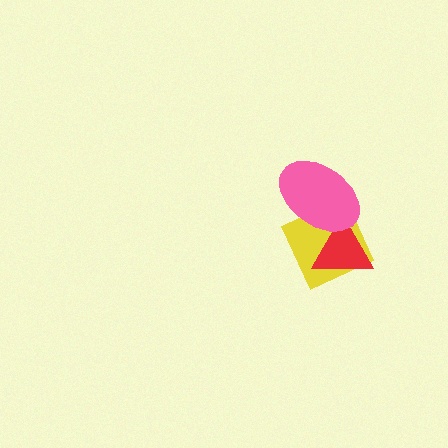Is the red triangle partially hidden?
Yes, it is partially covered by another shape.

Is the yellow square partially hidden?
Yes, it is partially covered by another shape.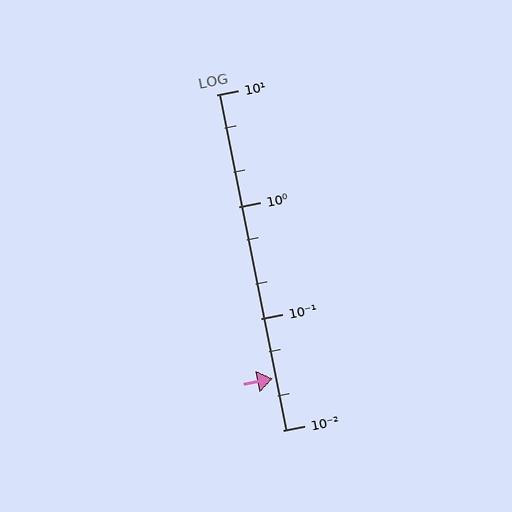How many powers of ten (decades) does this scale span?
The scale spans 3 decades, from 0.01 to 10.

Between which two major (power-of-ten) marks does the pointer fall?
The pointer is between 0.01 and 0.1.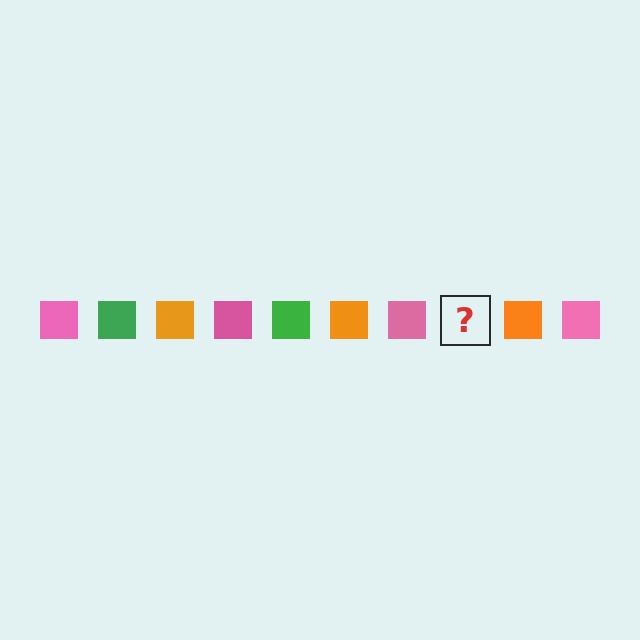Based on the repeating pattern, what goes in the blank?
The blank should be a green square.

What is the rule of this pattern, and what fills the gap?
The rule is that the pattern cycles through pink, green, orange squares. The gap should be filled with a green square.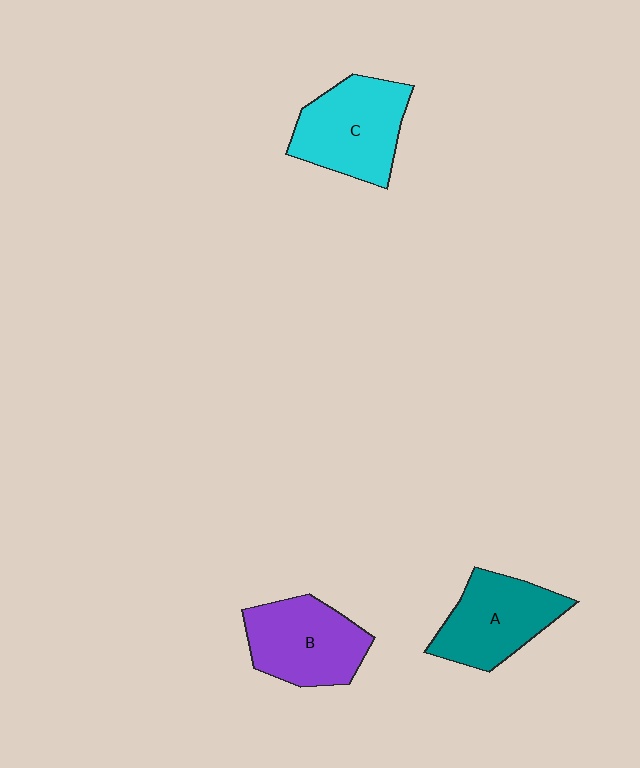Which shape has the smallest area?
Shape A (teal).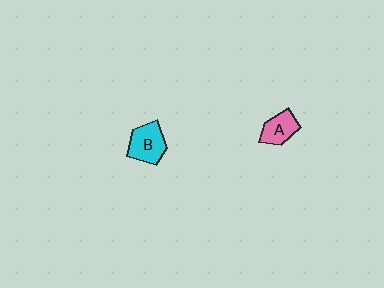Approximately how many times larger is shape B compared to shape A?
Approximately 1.3 times.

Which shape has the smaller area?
Shape A (pink).